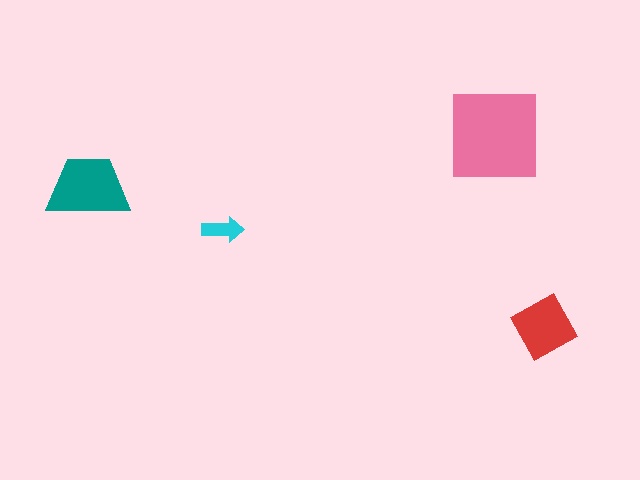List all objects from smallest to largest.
The cyan arrow, the red diamond, the teal trapezoid, the pink square.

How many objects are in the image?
There are 4 objects in the image.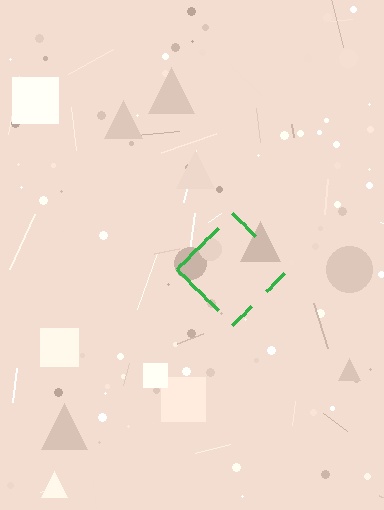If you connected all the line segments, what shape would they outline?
They would outline a diamond.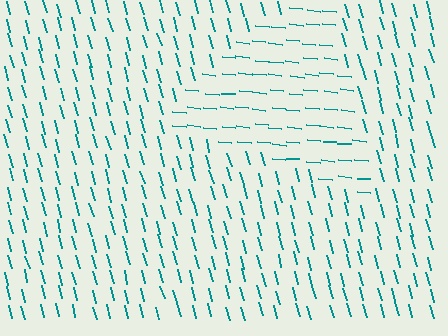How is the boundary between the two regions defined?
The boundary is defined purely by a change in line orientation (approximately 70 degrees difference). All lines are the same color and thickness.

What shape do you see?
I see a triangle.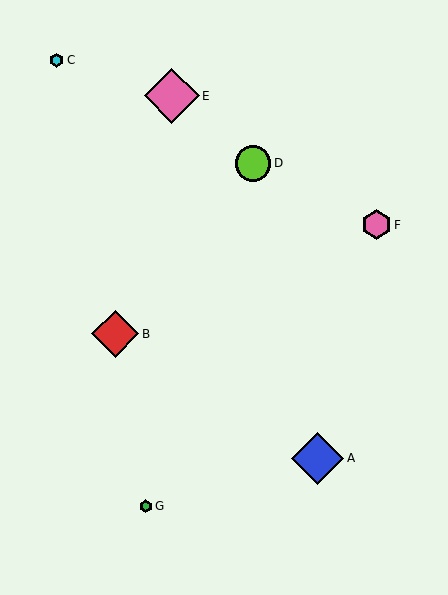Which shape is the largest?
The pink diamond (labeled E) is the largest.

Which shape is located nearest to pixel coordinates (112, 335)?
The red diamond (labeled B) at (115, 334) is nearest to that location.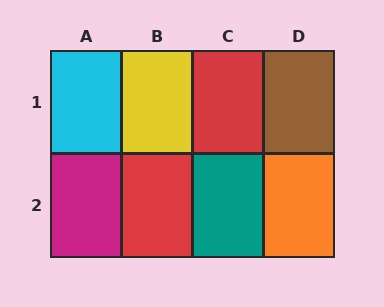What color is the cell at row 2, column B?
Red.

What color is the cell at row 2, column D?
Orange.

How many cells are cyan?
1 cell is cyan.